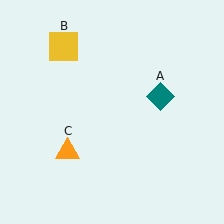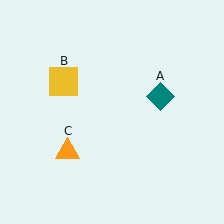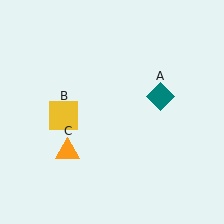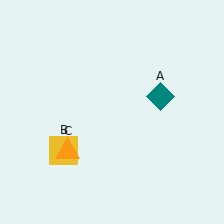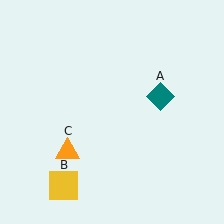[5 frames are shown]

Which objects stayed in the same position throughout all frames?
Teal diamond (object A) and orange triangle (object C) remained stationary.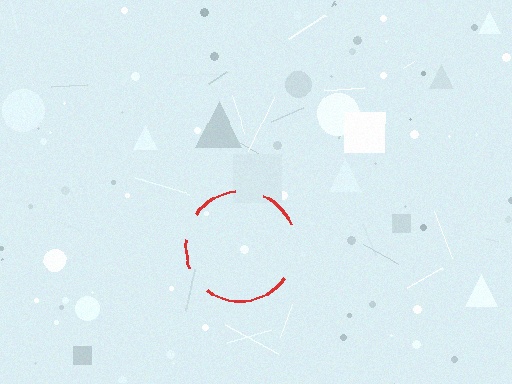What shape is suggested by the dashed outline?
The dashed outline suggests a circle.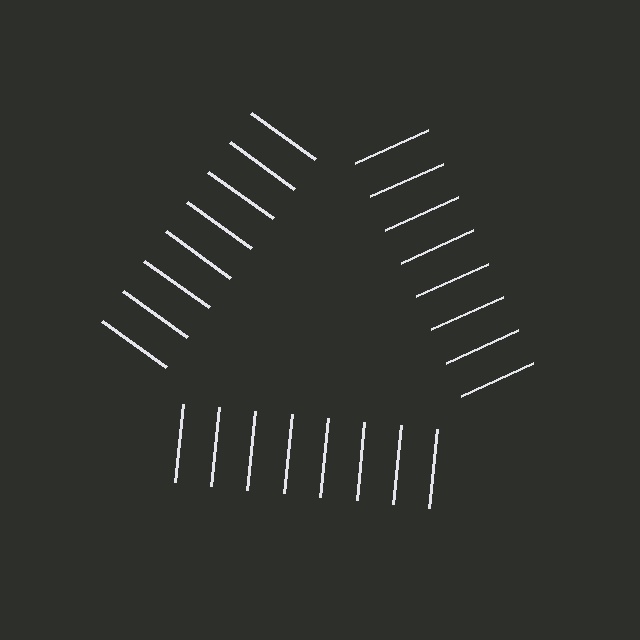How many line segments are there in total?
24 — 8 along each of the 3 edges.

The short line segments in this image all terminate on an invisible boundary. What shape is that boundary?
An illusory triangle — the line segments terminate on its edges but no continuous stroke is drawn.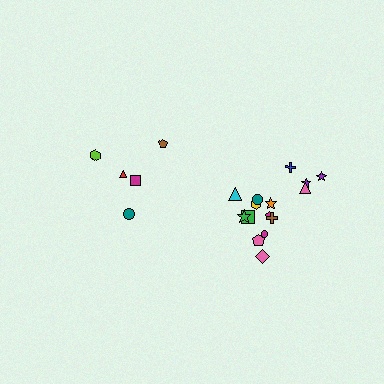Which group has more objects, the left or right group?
The right group.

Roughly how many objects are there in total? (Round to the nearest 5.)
Roughly 20 objects in total.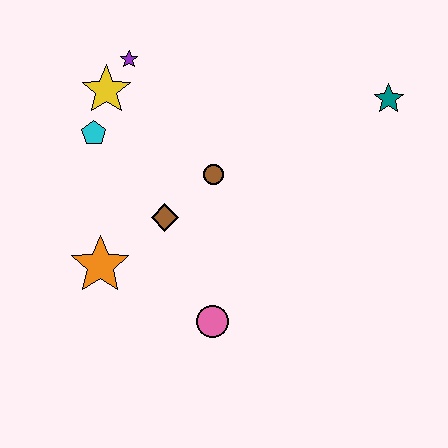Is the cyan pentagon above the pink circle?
Yes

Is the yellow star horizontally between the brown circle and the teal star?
No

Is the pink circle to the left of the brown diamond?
No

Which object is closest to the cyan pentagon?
The yellow star is closest to the cyan pentagon.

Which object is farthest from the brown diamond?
The teal star is farthest from the brown diamond.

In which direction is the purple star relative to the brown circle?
The purple star is above the brown circle.